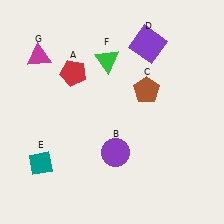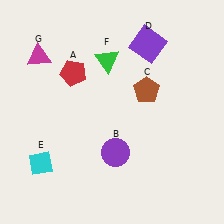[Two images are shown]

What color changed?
The diamond (E) changed from teal in Image 1 to cyan in Image 2.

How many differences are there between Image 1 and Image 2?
There is 1 difference between the two images.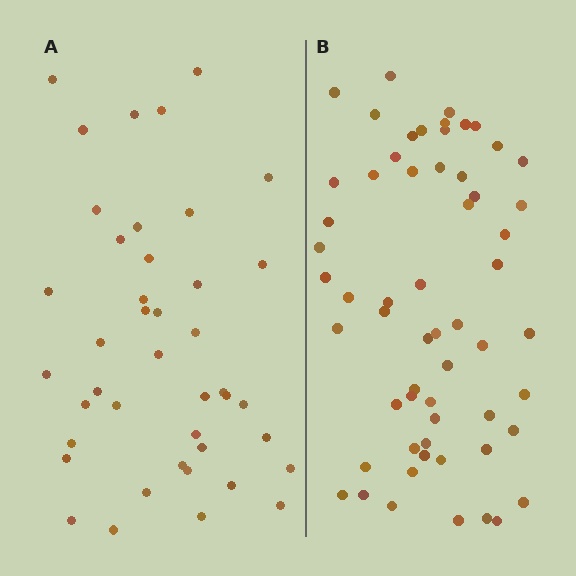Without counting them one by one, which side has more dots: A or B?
Region B (the right region) has more dots.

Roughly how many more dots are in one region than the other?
Region B has approximately 15 more dots than region A.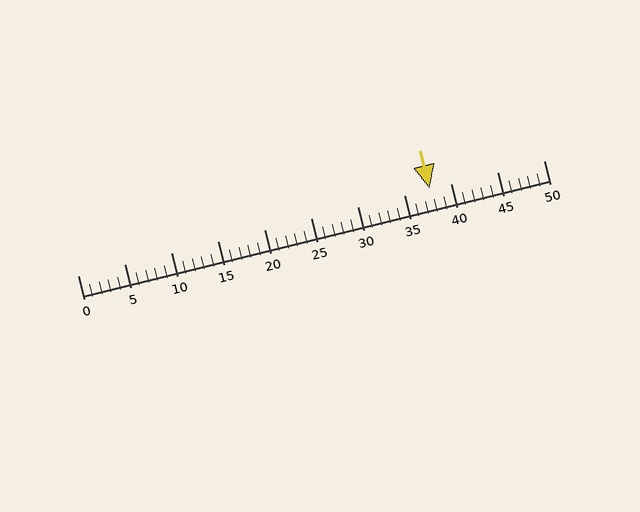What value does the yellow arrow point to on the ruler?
The yellow arrow points to approximately 38.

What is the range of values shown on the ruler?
The ruler shows values from 0 to 50.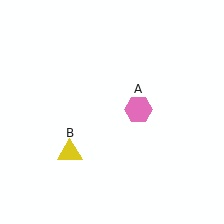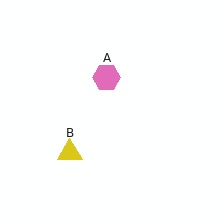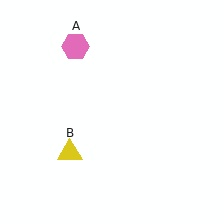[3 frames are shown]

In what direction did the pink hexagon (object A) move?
The pink hexagon (object A) moved up and to the left.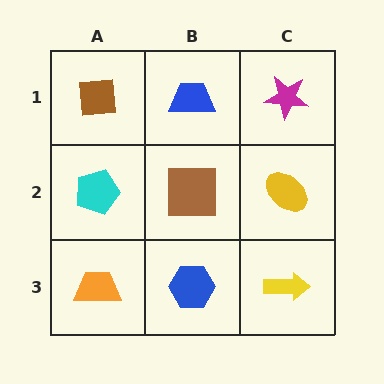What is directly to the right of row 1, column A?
A blue trapezoid.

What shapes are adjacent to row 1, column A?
A cyan pentagon (row 2, column A), a blue trapezoid (row 1, column B).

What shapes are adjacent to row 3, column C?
A yellow ellipse (row 2, column C), a blue hexagon (row 3, column B).